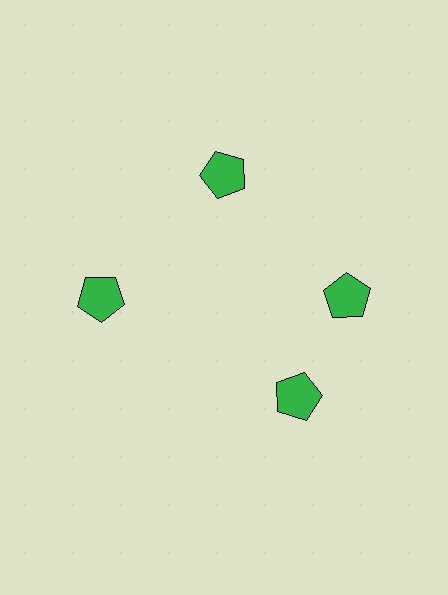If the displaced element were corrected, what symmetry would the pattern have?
It would have 4-fold rotational symmetry — the pattern would map onto itself every 90 degrees.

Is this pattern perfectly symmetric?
No. The 4 green pentagons are arranged in a ring, but one element near the 6 o'clock position is rotated out of alignment along the ring, breaking the 4-fold rotational symmetry.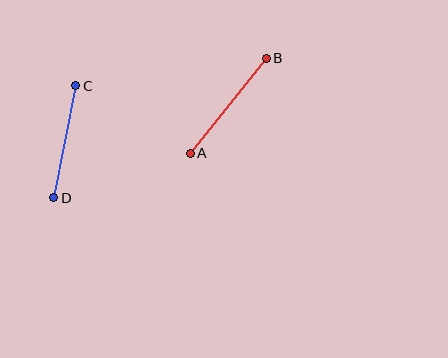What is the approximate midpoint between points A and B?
The midpoint is at approximately (228, 106) pixels.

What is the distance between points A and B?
The distance is approximately 122 pixels.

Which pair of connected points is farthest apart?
Points A and B are farthest apart.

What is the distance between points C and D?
The distance is approximately 114 pixels.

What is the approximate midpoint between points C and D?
The midpoint is at approximately (65, 142) pixels.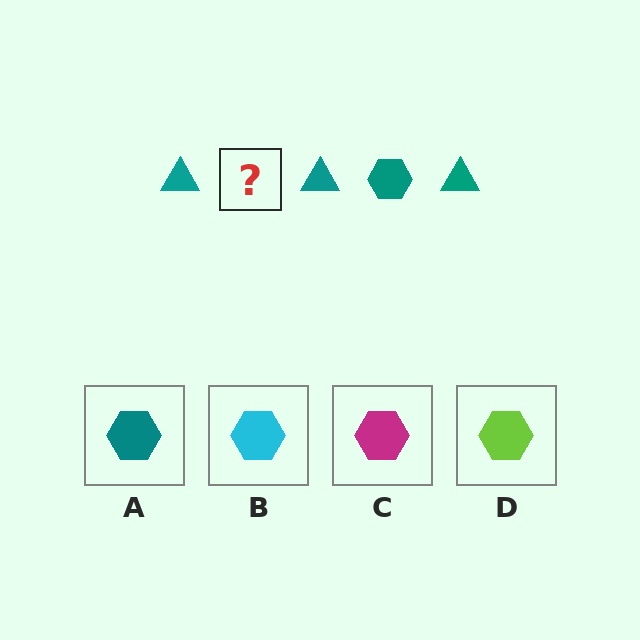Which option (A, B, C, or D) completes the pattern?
A.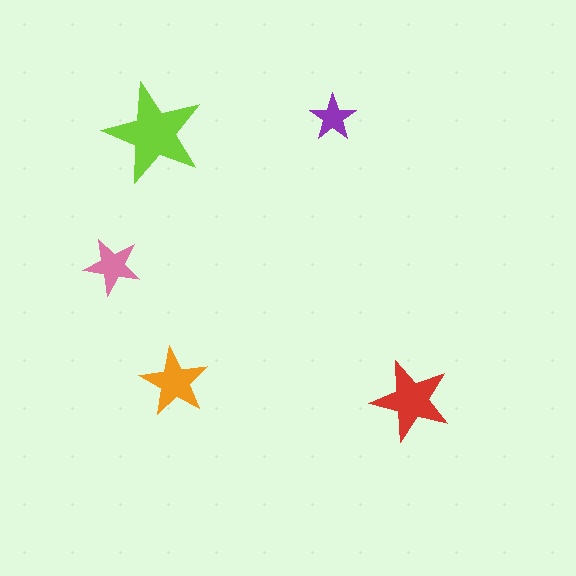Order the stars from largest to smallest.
the lime one, the red one, the orange one, the pink one, the purple one.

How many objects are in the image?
There are 5 objects in the image.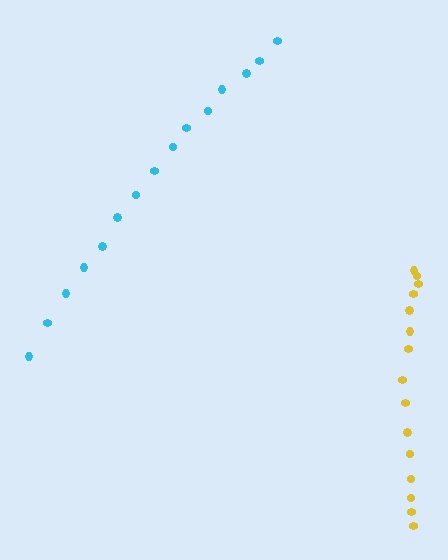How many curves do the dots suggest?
There are 2 distinct paths.